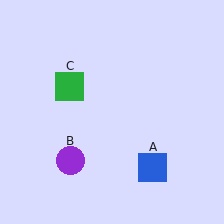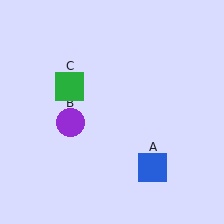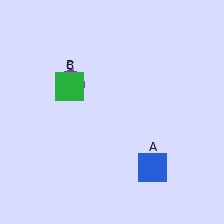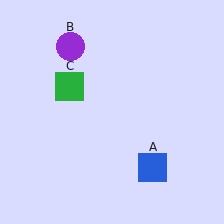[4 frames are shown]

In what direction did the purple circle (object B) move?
The purple circle (object B) moved up.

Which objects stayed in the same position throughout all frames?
Blue square (object A) and green square (object C) remained stationary.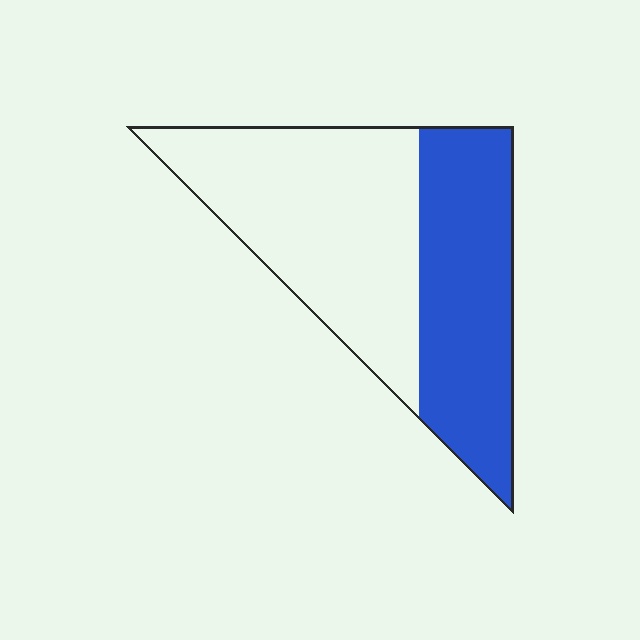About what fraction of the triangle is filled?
About two fifths (2/5).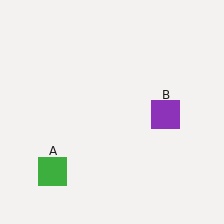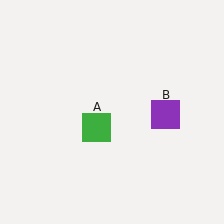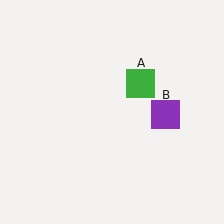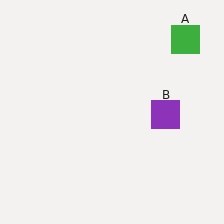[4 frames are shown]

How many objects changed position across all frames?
1 object changed position: green square (object A).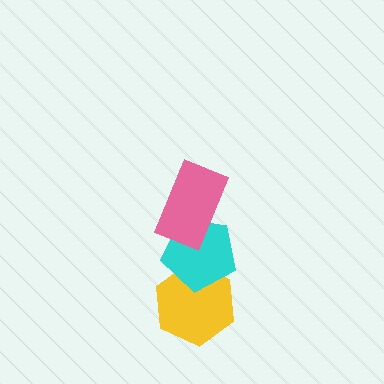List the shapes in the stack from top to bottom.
From top to bottom: the pink rectangle, the cyan pentagon, the yellow hexagon.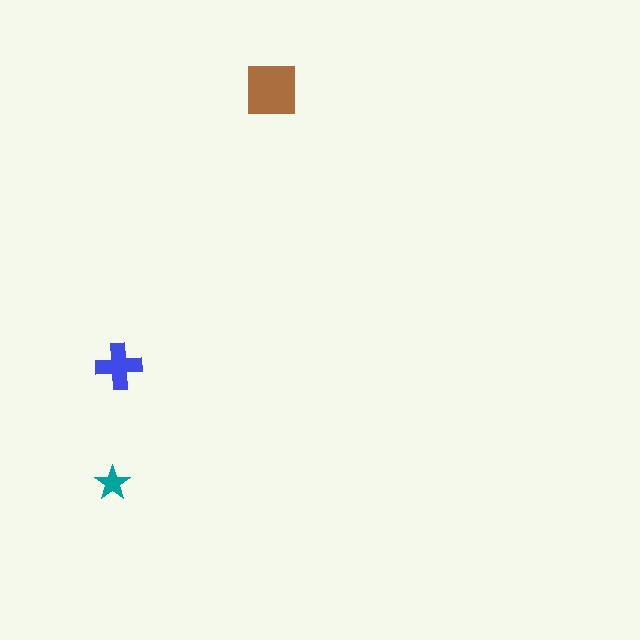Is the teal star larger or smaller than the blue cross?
Smaller.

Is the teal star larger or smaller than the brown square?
Smaller.